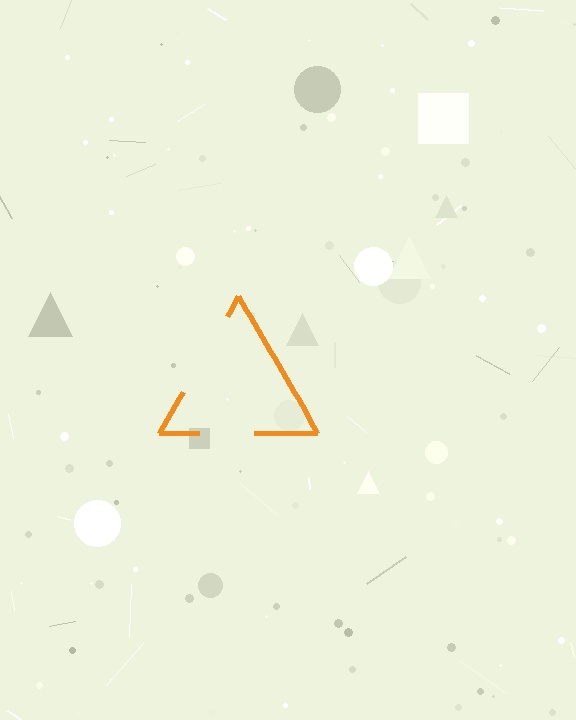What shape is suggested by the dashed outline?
The dashed outline suggests a triangle.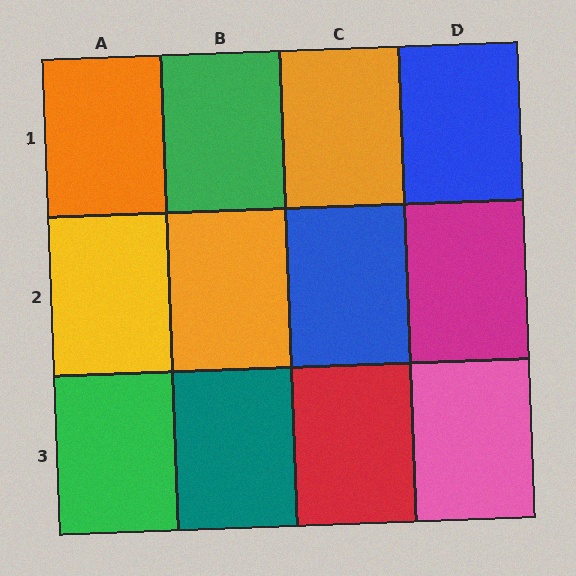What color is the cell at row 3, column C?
Red.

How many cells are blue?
2 cells are blue.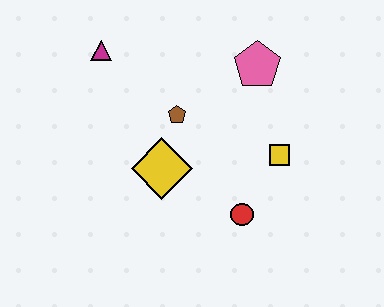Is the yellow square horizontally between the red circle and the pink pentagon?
No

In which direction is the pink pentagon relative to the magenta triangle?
The pink pentagon is to the right of the magenta triangle.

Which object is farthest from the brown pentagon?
The red circle is farthest from the brown pentagon.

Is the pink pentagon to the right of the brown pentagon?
Yes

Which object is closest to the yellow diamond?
The brown pentagon is closest to the yellow diamond.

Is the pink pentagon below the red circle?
No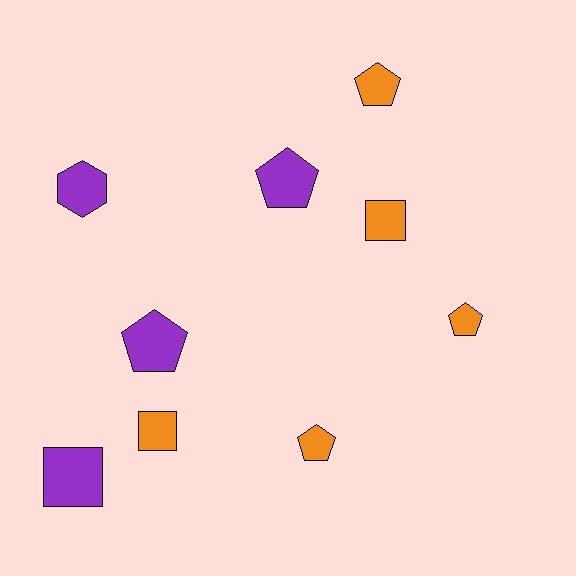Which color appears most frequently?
Orange, with 5 objects.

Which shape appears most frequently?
Pentagon, with 5 objects.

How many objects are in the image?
There are 9 objects.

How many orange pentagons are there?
There are 3 orange pentagons.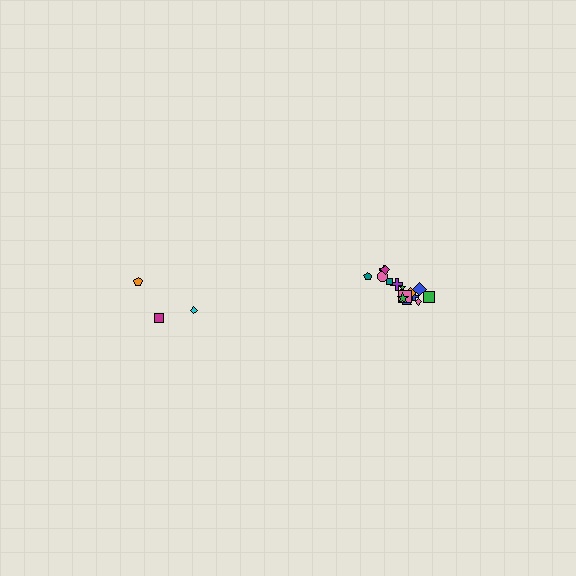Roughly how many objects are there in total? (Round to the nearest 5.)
Roughly 20 objects in total.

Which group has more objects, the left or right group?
The right group.